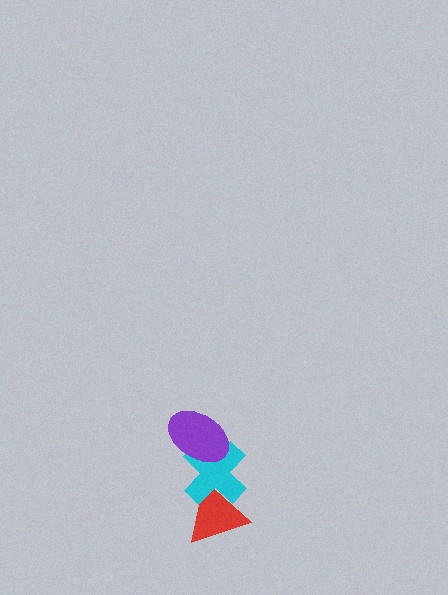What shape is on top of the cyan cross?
The purple ellipse is on top of the cyan cross.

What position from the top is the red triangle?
The red triangle is 3rd from the top.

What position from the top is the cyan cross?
The cyan cross is 2nd from the top.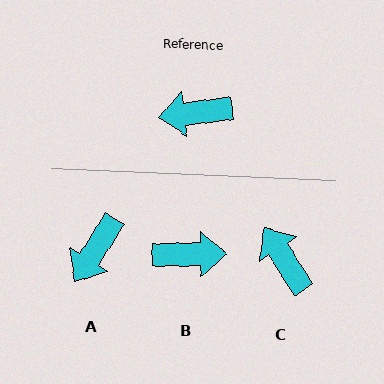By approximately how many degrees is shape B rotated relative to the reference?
Approximately 174 degrees counter-clockwise.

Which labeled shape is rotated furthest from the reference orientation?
B, about 174 degrees away.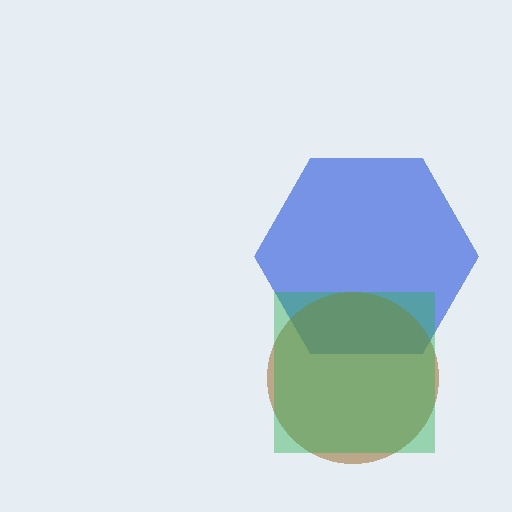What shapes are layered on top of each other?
The layered shapes are: a blue hexagon, a brown circle, a green square.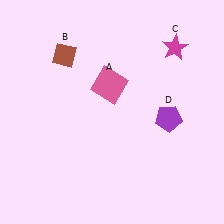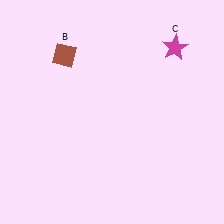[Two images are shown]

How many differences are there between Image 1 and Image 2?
There are 2 differences between the two images.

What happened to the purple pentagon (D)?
The purple pentagon (D) was removed in Image 2. It was in the bottom-right area of Image 1.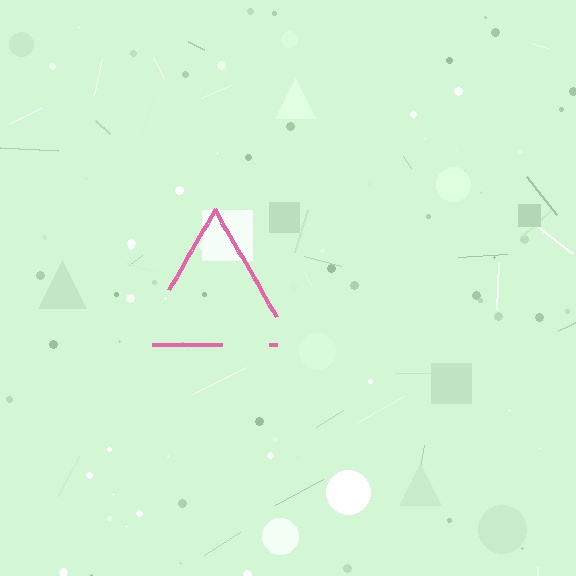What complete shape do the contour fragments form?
The contour fragments form a triangle.